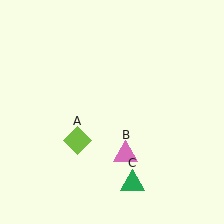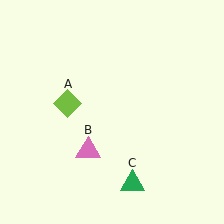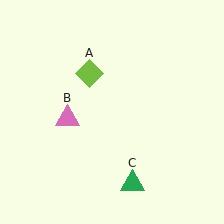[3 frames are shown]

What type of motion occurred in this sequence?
The lime diamond (object A), pink triangle (object B) rotated clockwise around the center of the scene.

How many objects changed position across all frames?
2 objects changed position: lime diamond (object A), pink triangle (object B).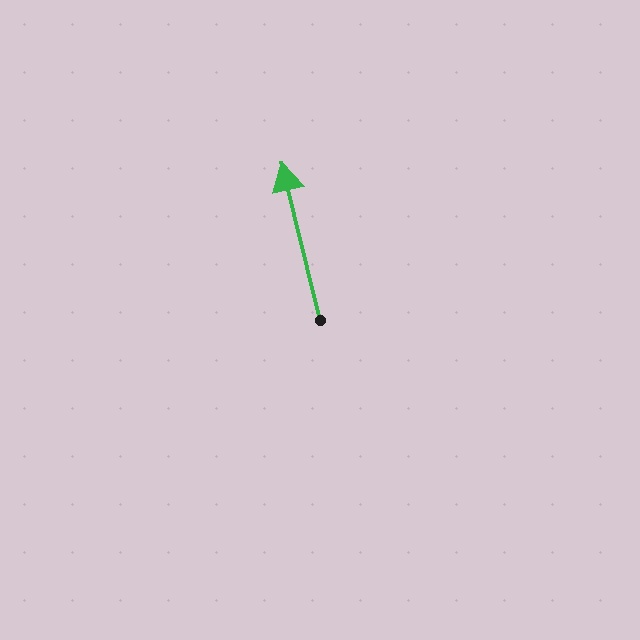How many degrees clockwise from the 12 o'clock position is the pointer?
Approximately 346 degrees.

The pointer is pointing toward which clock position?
Roughly 12 o'clock.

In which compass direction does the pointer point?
North.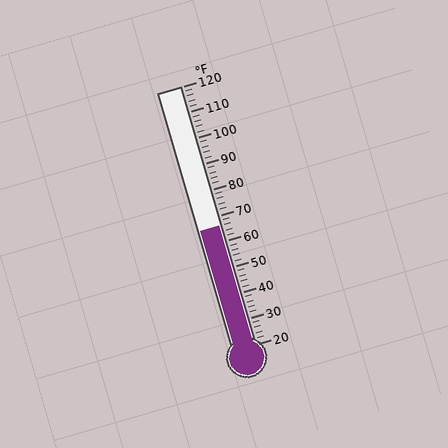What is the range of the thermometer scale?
The thermometer scale ranges from 20°F to 120°F.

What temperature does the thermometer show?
The thermometer shows approximately 66°F.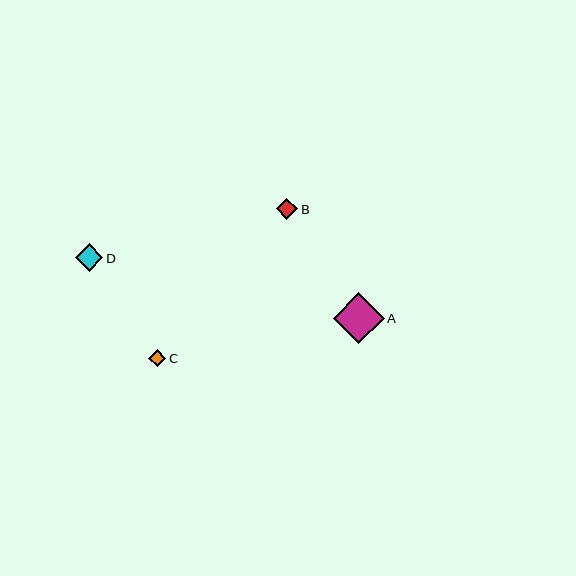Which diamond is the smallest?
Diamond C is the smallest with a size of approximately 17 pixels.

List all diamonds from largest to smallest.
From largest to smallest: A, D, B, C.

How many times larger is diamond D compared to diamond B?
Diamond D is approximately 1.3 times the size of diamond B.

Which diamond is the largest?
Diamond A is the largest with a size of approximately 51 pixels.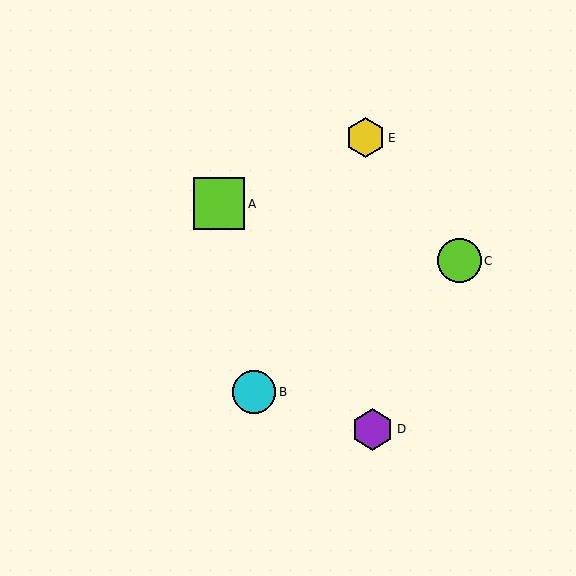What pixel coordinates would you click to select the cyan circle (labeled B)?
Click at (254, 392) to select the cyan circle B.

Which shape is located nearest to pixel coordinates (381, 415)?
The purple hexagon (labeled D) at (373, 429) is nearest to that location.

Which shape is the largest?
The lime square (labeled A) is the largest.